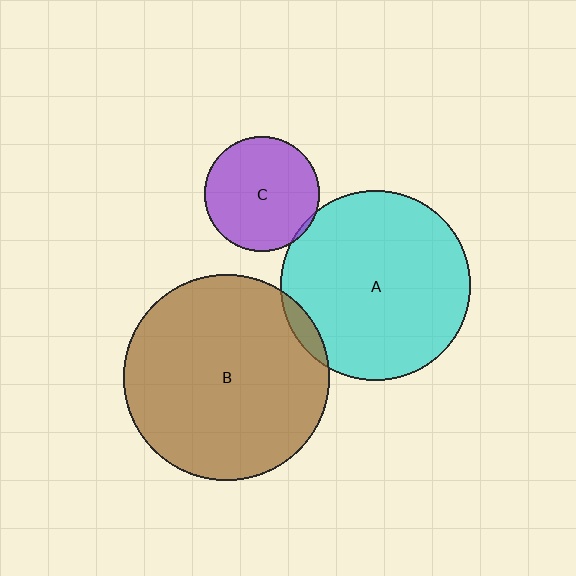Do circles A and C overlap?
Yes.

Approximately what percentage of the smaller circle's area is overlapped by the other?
Approximately 5%.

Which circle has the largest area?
Circle B (brown).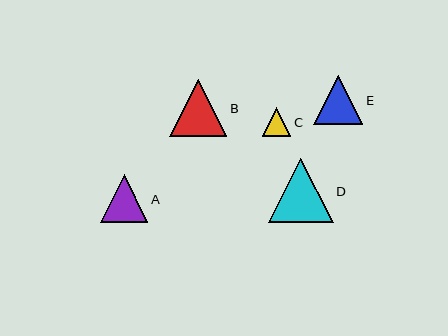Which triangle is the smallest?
Triangle C is the smallest with a size of approximately 29 pixels.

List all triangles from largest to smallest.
From largest to smallest: D, B, E, A, C.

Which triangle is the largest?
Triangle D is the largest with a size of approximately 65 pixels.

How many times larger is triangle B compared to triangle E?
Triangle B is approximately 1.2 times the size of triangle E.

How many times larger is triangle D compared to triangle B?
Triangle D is approximately 1.1 times the size of triangle B.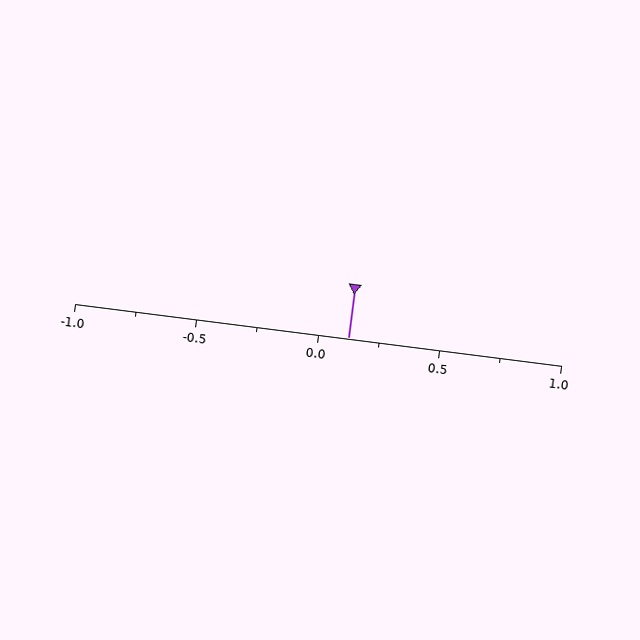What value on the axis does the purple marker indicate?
The marker indicates approximately 0.12.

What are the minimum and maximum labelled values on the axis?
The axis runs from -1.0 to 1.0.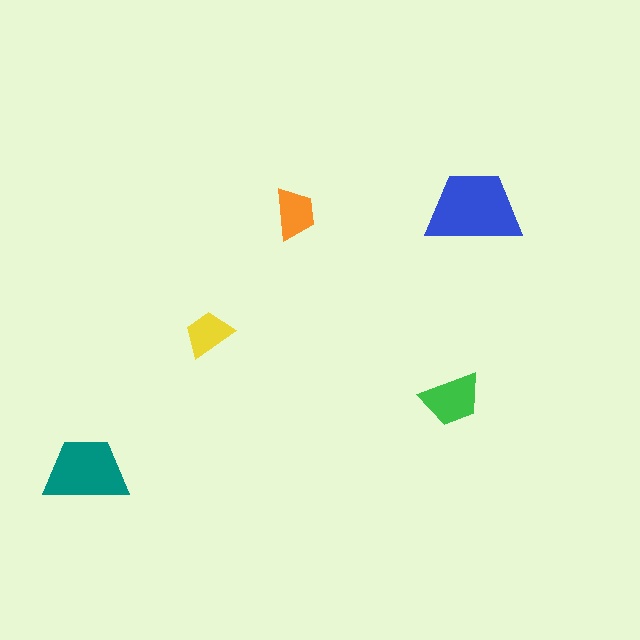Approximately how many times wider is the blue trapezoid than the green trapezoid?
About 1.5 times wider.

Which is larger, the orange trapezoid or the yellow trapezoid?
The orange one.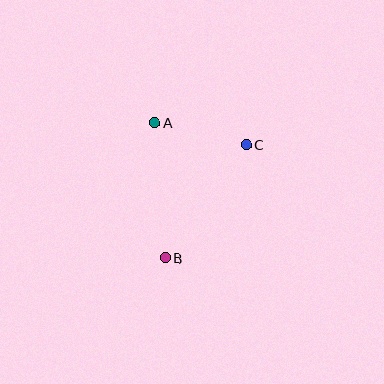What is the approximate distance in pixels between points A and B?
The distance between A and B is approximately 136 pixels.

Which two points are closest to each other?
Points A and C are closest to each other.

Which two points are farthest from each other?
Points B and C are farthest from each other.